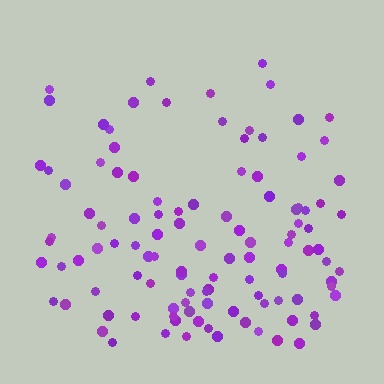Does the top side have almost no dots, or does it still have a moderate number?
Still a moderate number, just noticeably fewer than the bottom.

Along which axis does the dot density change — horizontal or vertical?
Vertical.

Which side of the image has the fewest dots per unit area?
The top.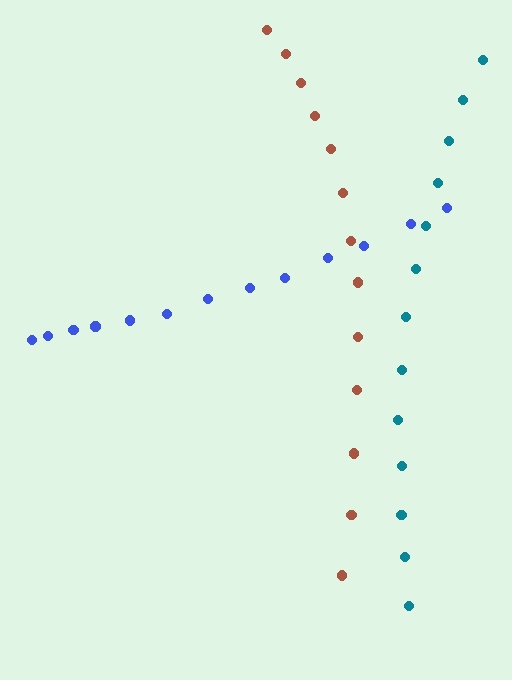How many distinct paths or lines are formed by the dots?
There are 3 distinct paths.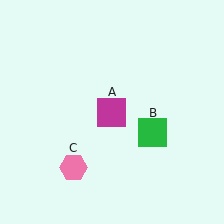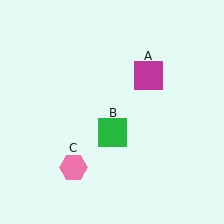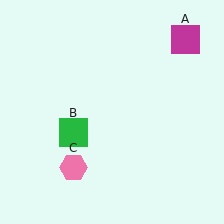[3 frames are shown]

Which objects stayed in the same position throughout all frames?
Pink hexagon (object C) remained stationary.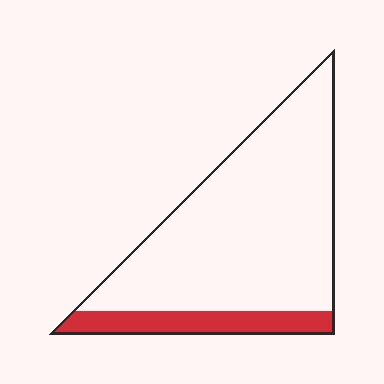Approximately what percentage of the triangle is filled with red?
Approximately 15%.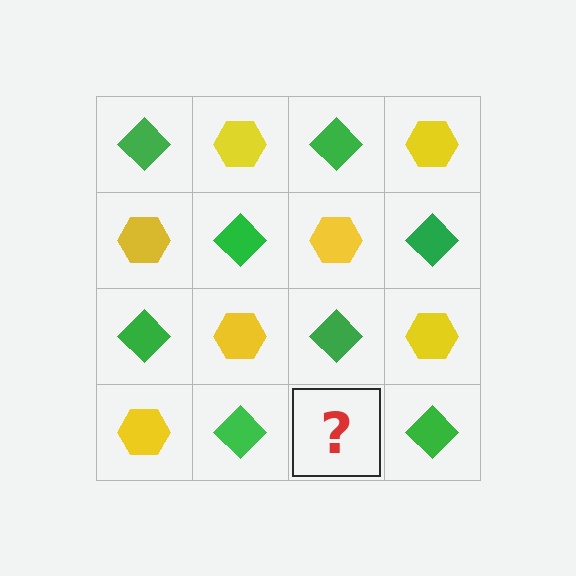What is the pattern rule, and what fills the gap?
The rule is that it alternates green diamond and yellow hexagon in a checkerboard pattern. The gap should be filled with a yellow hexagon.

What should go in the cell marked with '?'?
The missing cell should contain a yellow hexagon.